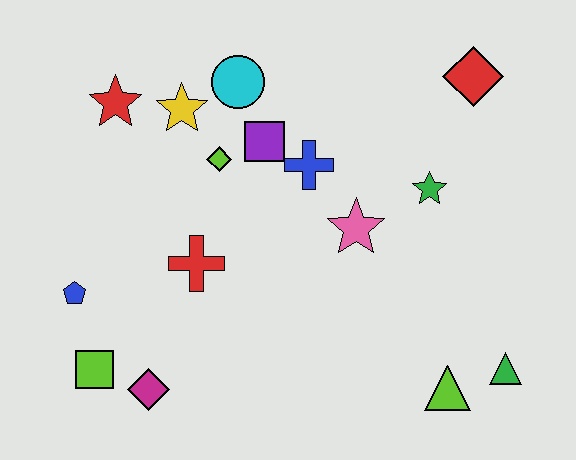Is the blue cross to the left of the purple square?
No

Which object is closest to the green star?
The pink star is closest to the green star.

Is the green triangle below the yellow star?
Yes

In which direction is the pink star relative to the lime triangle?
The pink star is above the lime triangle.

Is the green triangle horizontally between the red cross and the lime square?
No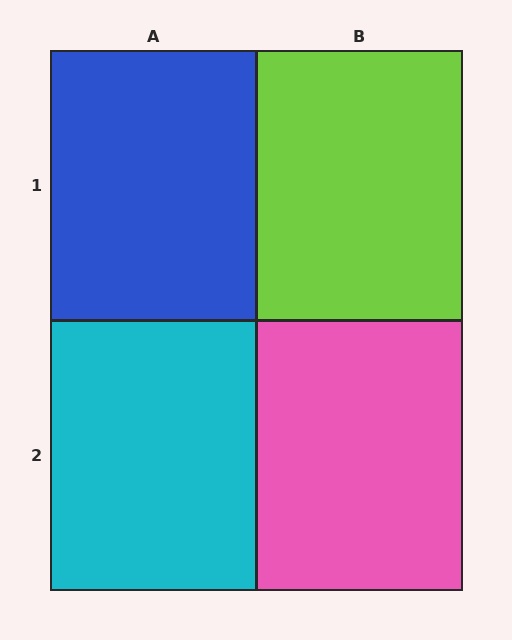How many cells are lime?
1 cell is lime.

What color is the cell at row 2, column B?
Pink.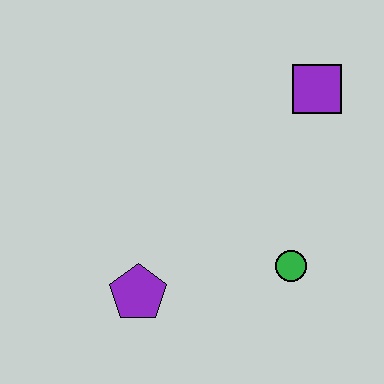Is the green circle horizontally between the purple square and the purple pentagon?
Yes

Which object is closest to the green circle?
The purple pentagon is closest to the green circle.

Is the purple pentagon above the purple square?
No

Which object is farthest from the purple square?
The purple pentagon is farthest from the purple square.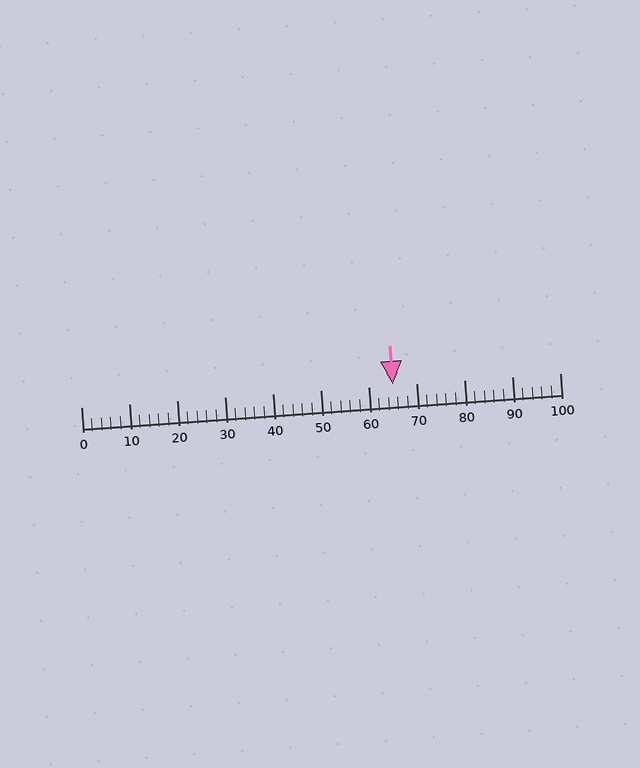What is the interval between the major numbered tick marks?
The major tick marks are spaced 10 units apart.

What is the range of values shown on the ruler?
The ruler shows values from 0 to 100.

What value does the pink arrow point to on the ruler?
The pink arrow points to approximately 65.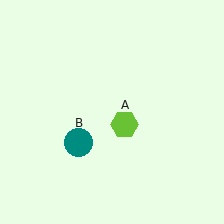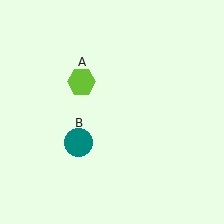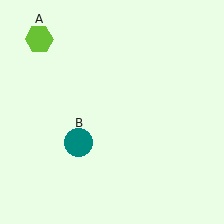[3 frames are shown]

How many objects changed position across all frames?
1 object changed position: lime hexagon (object A).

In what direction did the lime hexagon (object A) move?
The lime hexagon (object A) moved up and to the left.